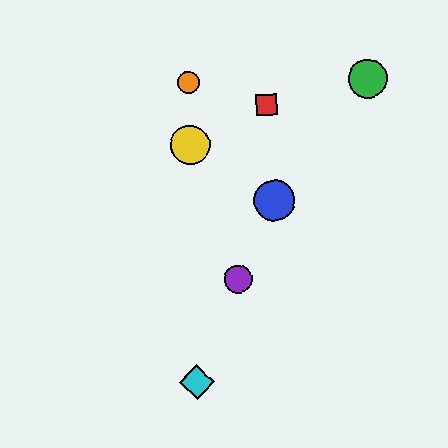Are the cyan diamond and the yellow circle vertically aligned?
Yes, both are at x≈197.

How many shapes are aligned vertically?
3 shapes (the yellow circle, the orange circle, the cyan diamond) are aligned vertically.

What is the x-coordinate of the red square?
The red square is at x≈267.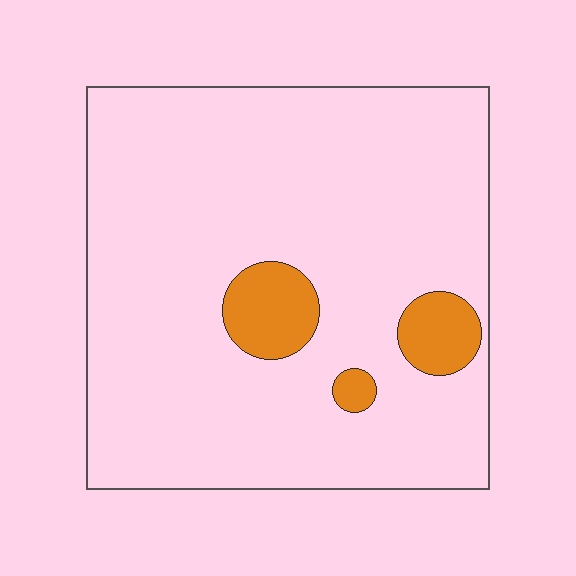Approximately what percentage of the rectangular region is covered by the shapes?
Approximately 10%.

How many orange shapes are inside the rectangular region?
3.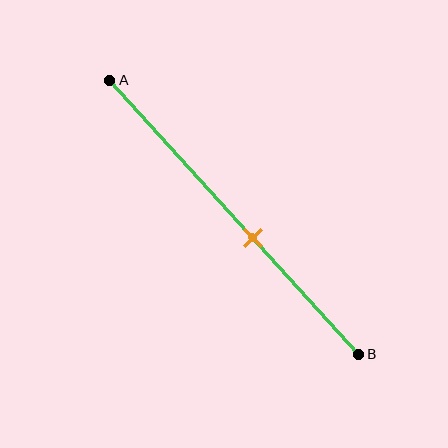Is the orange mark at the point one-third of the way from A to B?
No, the mark is at about 60% from A, not at the 33% one-third point.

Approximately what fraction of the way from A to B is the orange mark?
The orange mark is approximately 60% of the way from A to B.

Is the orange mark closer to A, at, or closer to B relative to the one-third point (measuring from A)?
The orange mark is closer to point B than the one-third point of segment AB.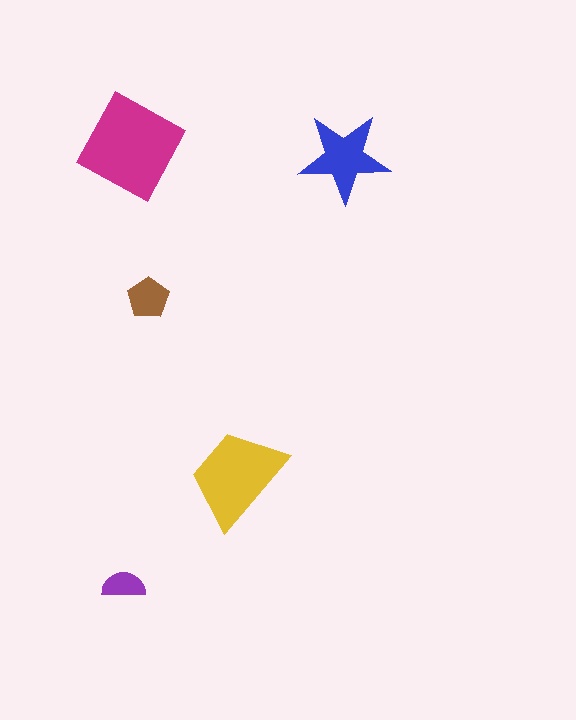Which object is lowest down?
The purple semicircle is bottommost.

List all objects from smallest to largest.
The purple semicircle, the brown pentagon, the blue star, the yellow trapezoid, the magenta square.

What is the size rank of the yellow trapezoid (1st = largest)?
2nd.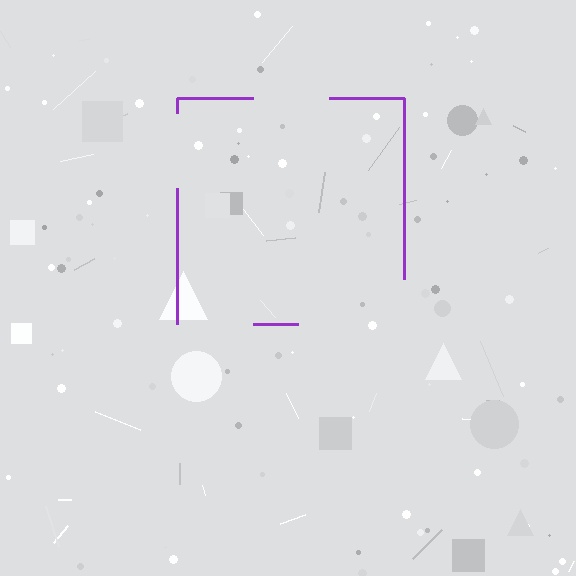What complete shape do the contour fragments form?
The contour fragments form a square.